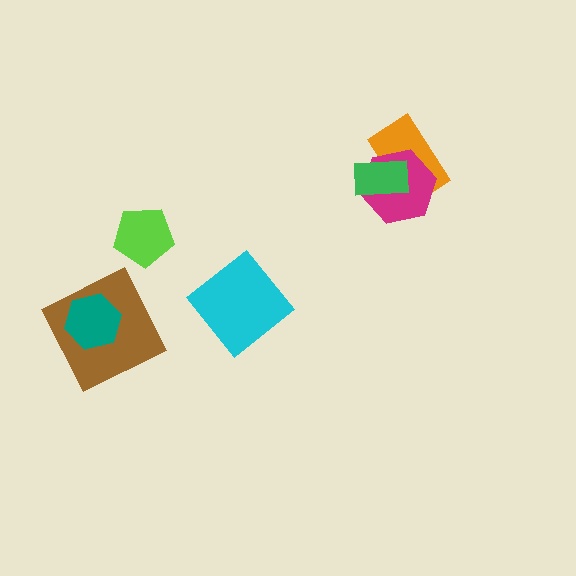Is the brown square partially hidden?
Yes, it is partially covered by another shape.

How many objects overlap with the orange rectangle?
2 objects overlap with the orange rectangle.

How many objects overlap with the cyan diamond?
0 objects overlap with the cyan diamond.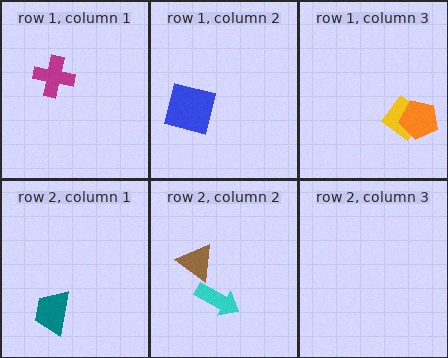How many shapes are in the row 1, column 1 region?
1.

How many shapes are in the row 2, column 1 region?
1.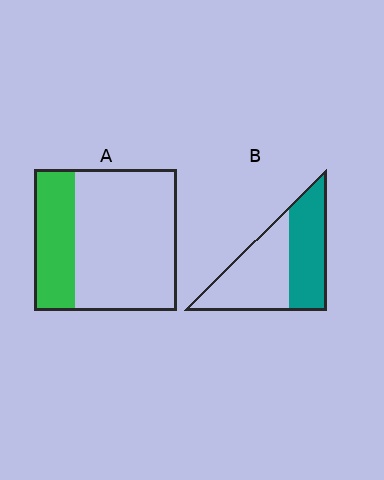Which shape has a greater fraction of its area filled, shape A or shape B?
Shape B.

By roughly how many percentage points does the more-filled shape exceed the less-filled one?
By roughly 15 percentage points (B over A).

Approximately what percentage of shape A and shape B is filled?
A is approximately 30% and B is approximately 45%.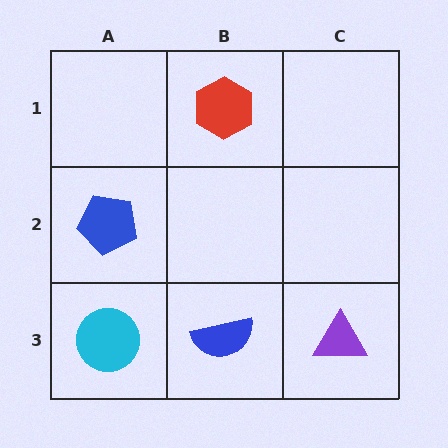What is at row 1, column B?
A red hexagon.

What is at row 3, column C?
A purple triangle.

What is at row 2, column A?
A blue pentagon.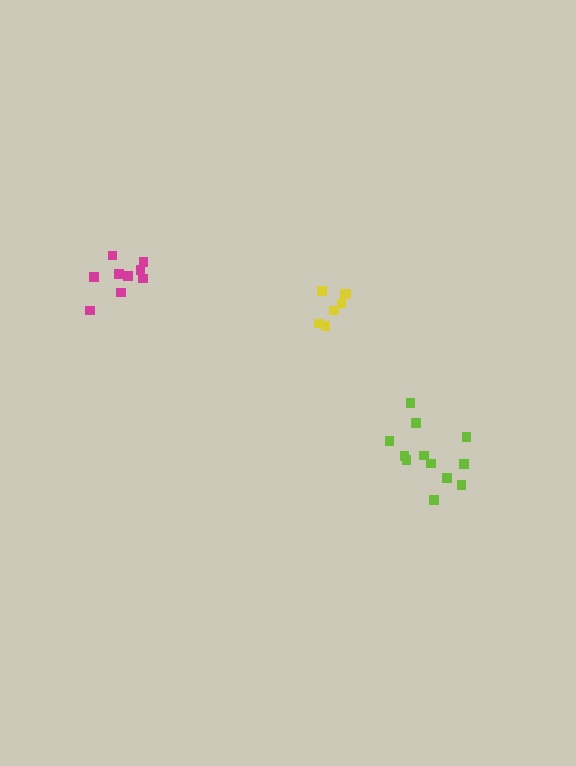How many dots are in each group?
Group 1: 7 dots, Group 2: 12 dots, Group 3: 9 dots (28 total).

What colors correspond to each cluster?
The clusters are colored: yellow, lime, magenta.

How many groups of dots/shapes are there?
There are 3 groups.